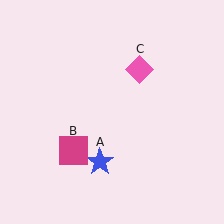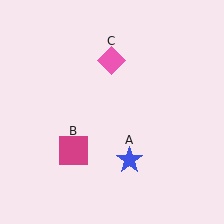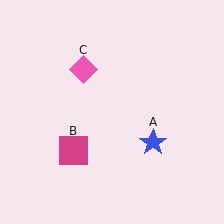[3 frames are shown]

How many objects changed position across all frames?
2 objects changed position: blue star (object A), pink diamond (object C).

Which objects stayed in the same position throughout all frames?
Magenta square (object B) remained stationary.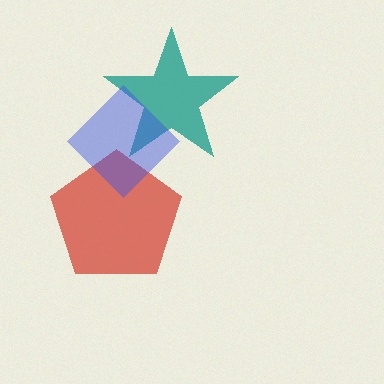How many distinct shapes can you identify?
There are 3 distinct shapes: a red pentagon, a teal star, a blue diamond.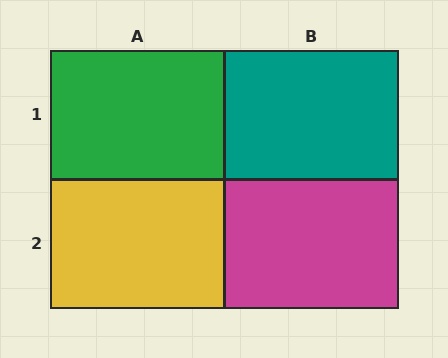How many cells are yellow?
1 cell is yellow.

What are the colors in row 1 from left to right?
Green, teal.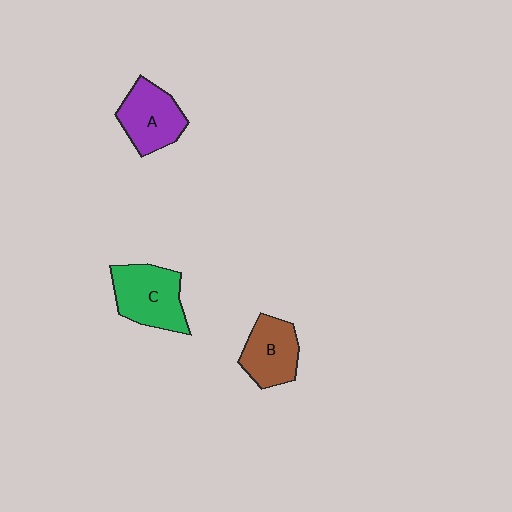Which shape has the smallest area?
Shape B (brown).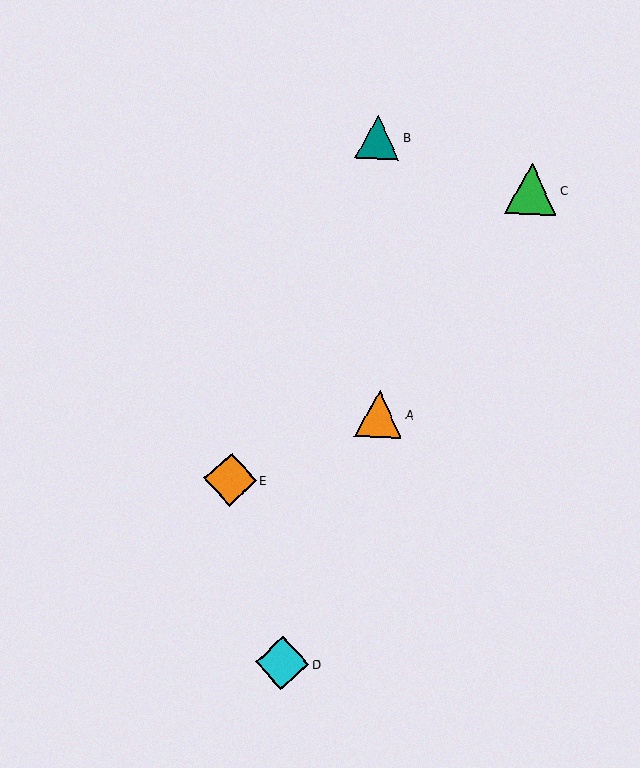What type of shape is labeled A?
Shape A is an orange triangle.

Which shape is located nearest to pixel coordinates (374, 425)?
The orange triangle (labeled A) at (379, 414) is nearest to that location.